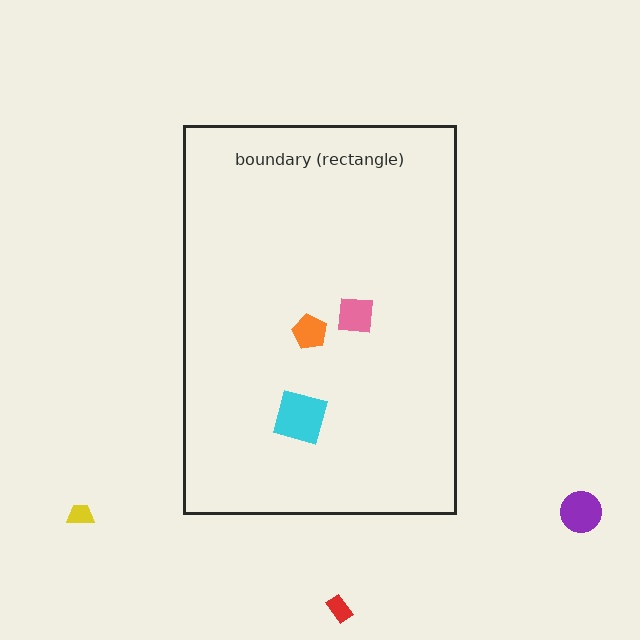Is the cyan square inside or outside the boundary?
Inside.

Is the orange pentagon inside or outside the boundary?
Inside.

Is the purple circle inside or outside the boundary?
Outside.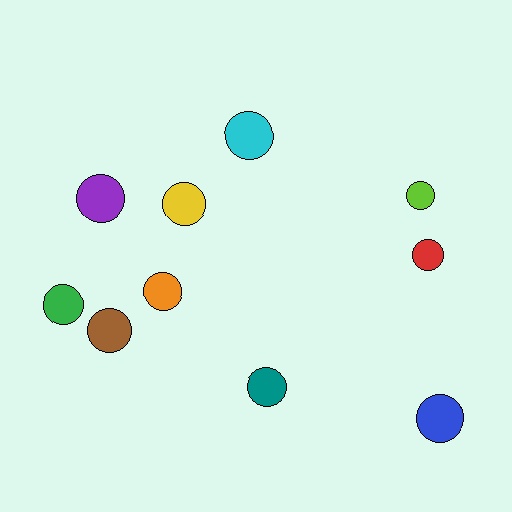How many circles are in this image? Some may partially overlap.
There are 10 circles.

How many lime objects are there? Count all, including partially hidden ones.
There is 1 lime object.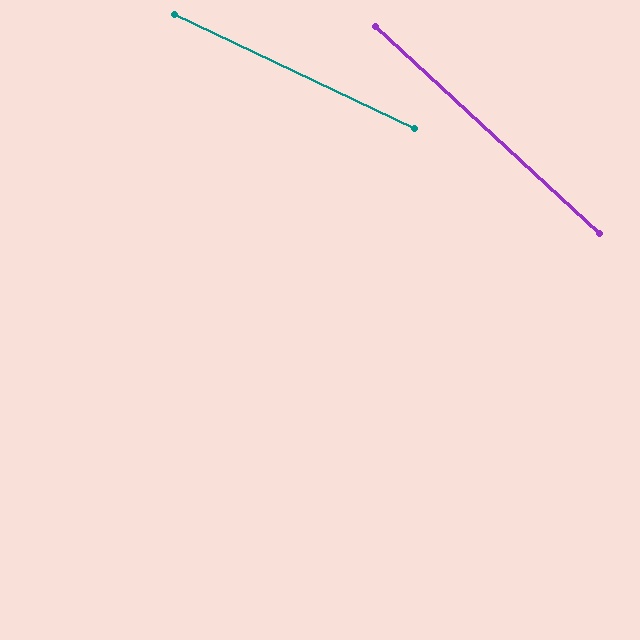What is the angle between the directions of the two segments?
Approximately 17 degrees.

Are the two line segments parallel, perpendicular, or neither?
Neither parallel nor perpendicular — they differ by about 17°.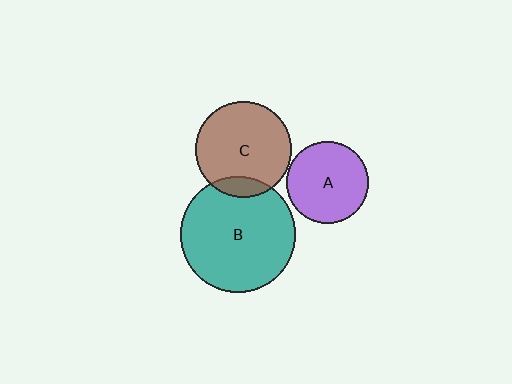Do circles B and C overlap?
Yes.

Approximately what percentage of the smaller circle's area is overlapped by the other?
Approximately 10%.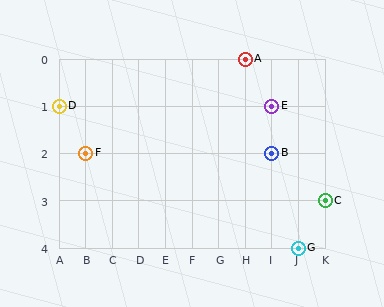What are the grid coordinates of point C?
Point C is at grid coordinates (K, 3).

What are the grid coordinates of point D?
Point D is at grid coordinates (A, 1).